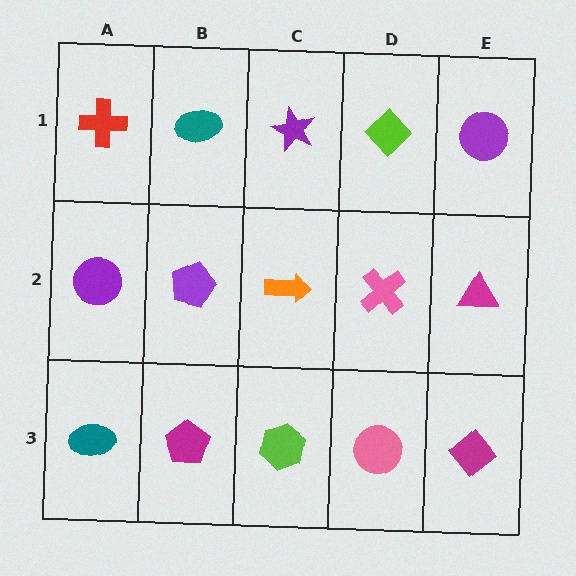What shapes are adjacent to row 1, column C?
An orange arrow (row 2, column C), a teal ellipse (row 1, column B), a lime diamond (row 1, column D).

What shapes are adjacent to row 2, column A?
A red cross (row 1, column A), a teal ellipse (row 3, column A), a purple pentagon (row 2, column B).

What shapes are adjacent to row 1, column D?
A pink cross (row 2, column D), a purple star (row 1, column C), a purple circle (row 1, column E).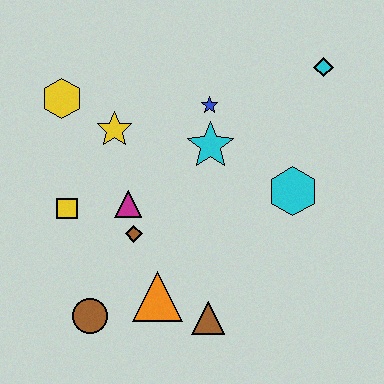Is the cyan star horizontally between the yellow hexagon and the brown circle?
No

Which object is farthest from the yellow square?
The cyan diamond is farthest from the yellow square.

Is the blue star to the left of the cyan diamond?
Yes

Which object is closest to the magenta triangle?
The brown diamond is closest to the magenta triangle.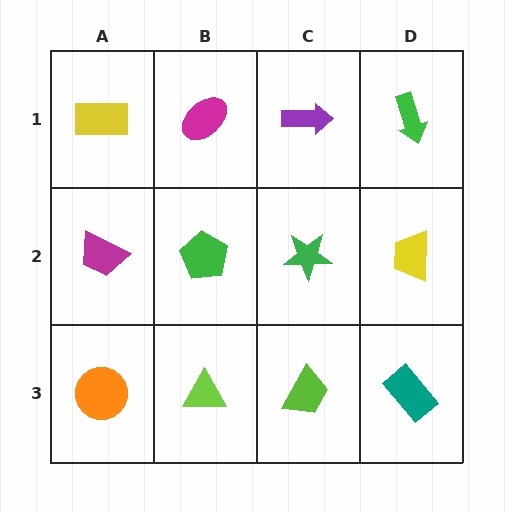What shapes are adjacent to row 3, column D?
A yellow trapezoid (row 2, column D), a lime trapezoid (row 3, column C).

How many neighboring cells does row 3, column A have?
2.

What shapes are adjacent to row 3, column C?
A green star (row 2, column C), a lime triangle (row 3, column B), a teal rectangle (row 3, column D).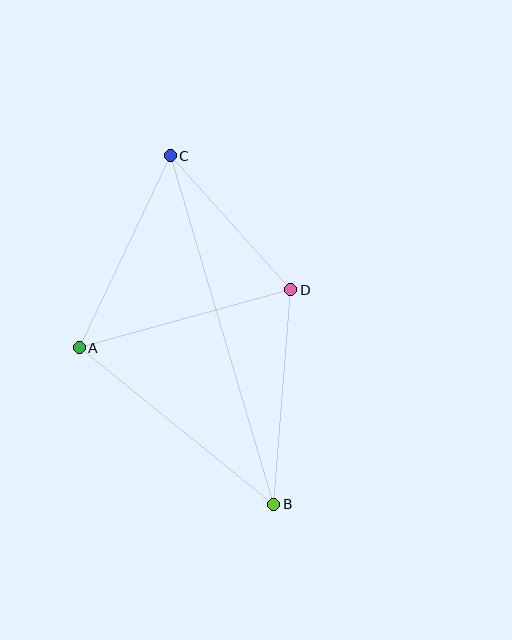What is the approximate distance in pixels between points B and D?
The distance between B and D is approximately 215 pixels.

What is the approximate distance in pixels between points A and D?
The distance between A and D is approximately 219 pixels.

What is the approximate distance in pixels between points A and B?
The distance between A and B is approximately 250 pixels.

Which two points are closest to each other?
Points C and D are closest to each other.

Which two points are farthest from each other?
Points B and C are farthest from each other.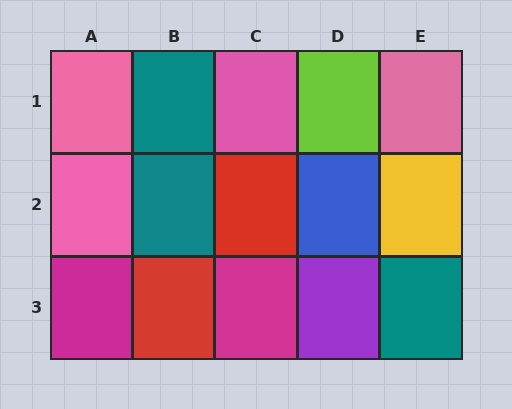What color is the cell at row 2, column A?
Pink.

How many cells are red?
2 cells are red.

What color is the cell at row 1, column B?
Teal.